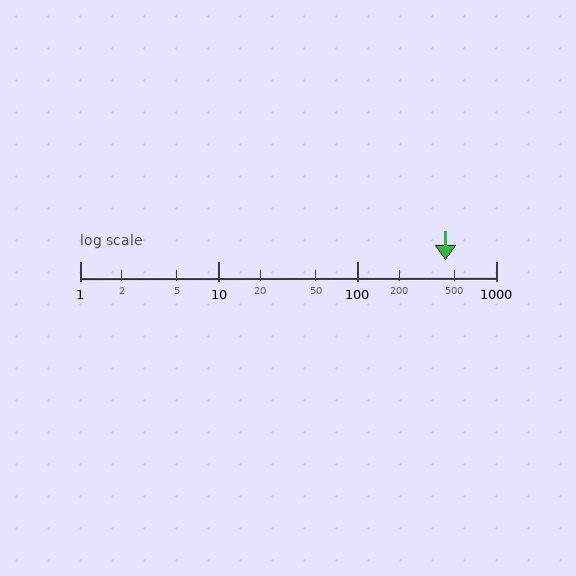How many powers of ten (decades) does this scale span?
The scale spans 3 decades, from 1 to 1000.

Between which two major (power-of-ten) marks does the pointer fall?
The pointer is between 100 and 1000.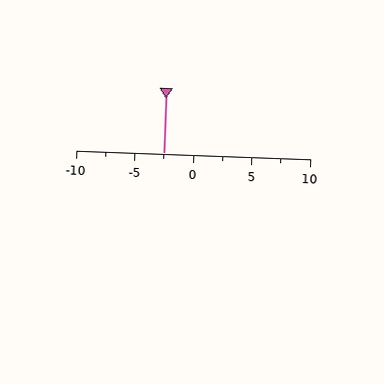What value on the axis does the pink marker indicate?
The marker indicates approximately -2.5.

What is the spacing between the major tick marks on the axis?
The major ticks are spaced 5 apart.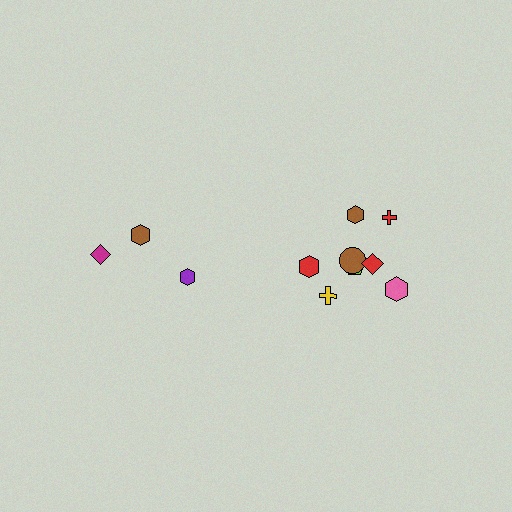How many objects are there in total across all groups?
There are 11 objects.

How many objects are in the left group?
There are 3 objects.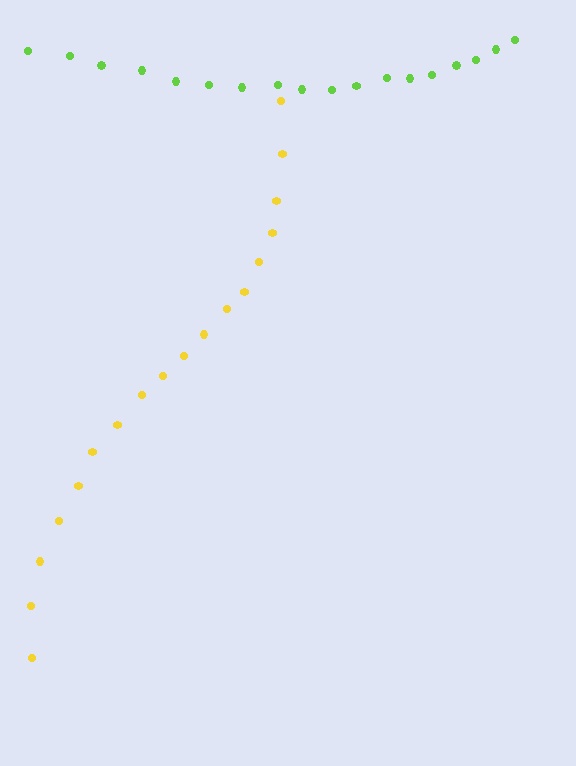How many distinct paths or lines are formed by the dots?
There are 2 distinct paths.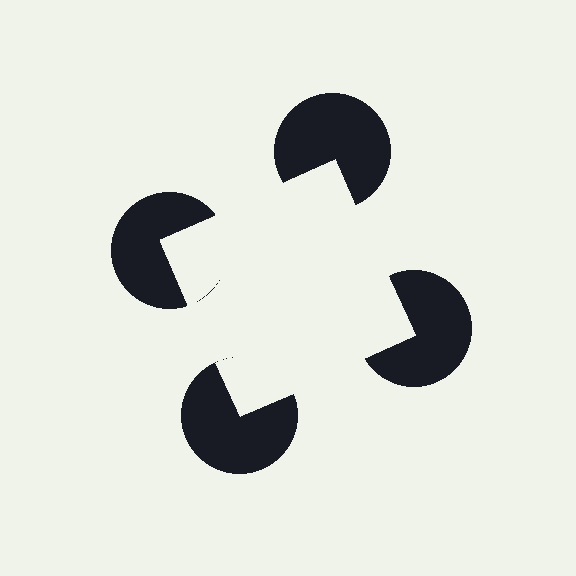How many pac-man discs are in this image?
There are 4 — one at each vertex of the illusory square.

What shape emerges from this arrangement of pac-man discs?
An illusory square — its edges are inferred from the aligned wedge cuts in the pac-man discs, not physically drawn.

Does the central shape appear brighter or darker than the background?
It typically appears slightly brighter than the background, even though no actual brightness change is drawn.